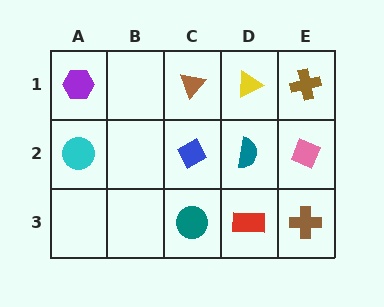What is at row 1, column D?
A yellow triangle.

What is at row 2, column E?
A pink diamond.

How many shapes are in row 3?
3 shapes.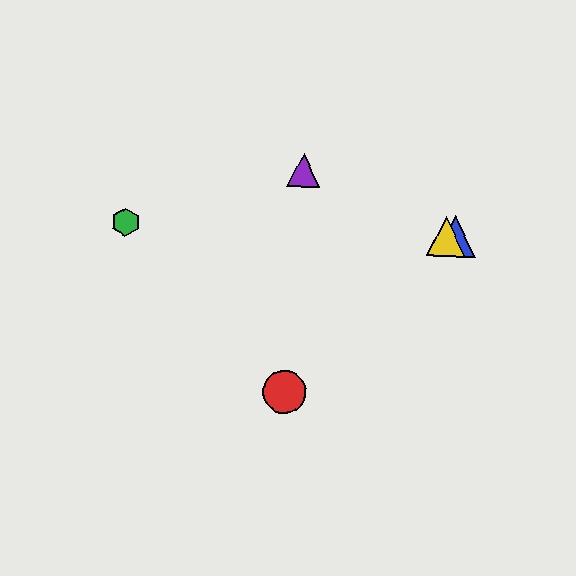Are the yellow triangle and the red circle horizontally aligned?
No, the yellow triangle is at y≈236 and the red circle is at y≈392.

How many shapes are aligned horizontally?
3 shapes (the blue triangle, the green hexagon, the yellow triangle) are aligned horizontally.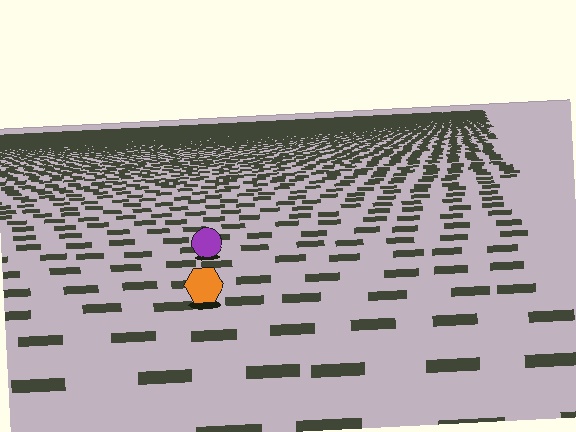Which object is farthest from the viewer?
The purple circle is farthest from the viewer. It appears smaller and the ground texture around it is denser.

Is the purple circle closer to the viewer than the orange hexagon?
No. The orange hexagon is closer — you can tell from the texture gradient: the ground texture is coarser near it.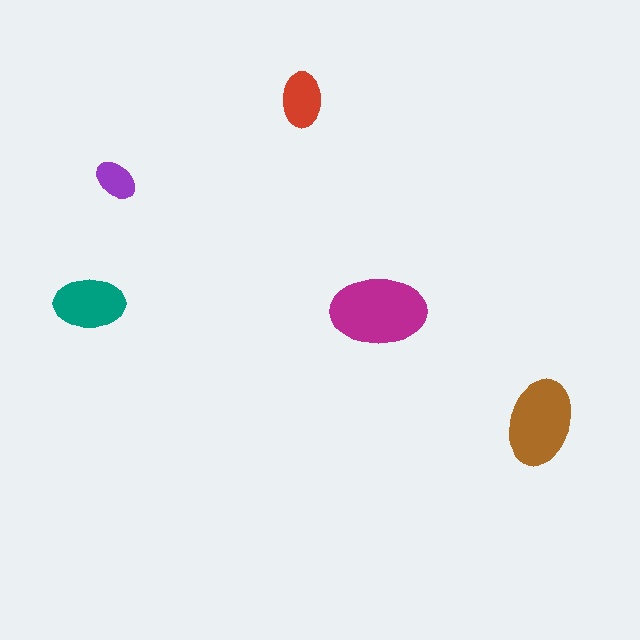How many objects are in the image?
There are 5 objects in the image.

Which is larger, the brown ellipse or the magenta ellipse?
The magenta one.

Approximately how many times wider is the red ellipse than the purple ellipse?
About 1.5 times wider.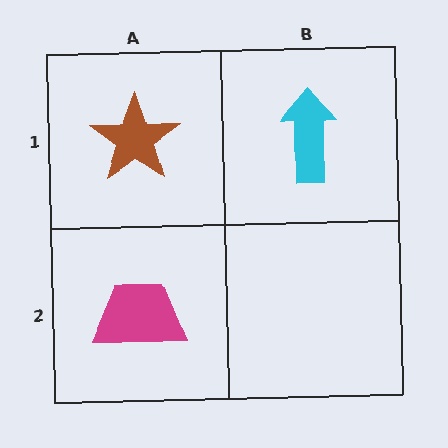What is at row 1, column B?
A cyan arrow.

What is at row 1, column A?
A brown star.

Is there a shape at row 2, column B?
No, that cell is empty.